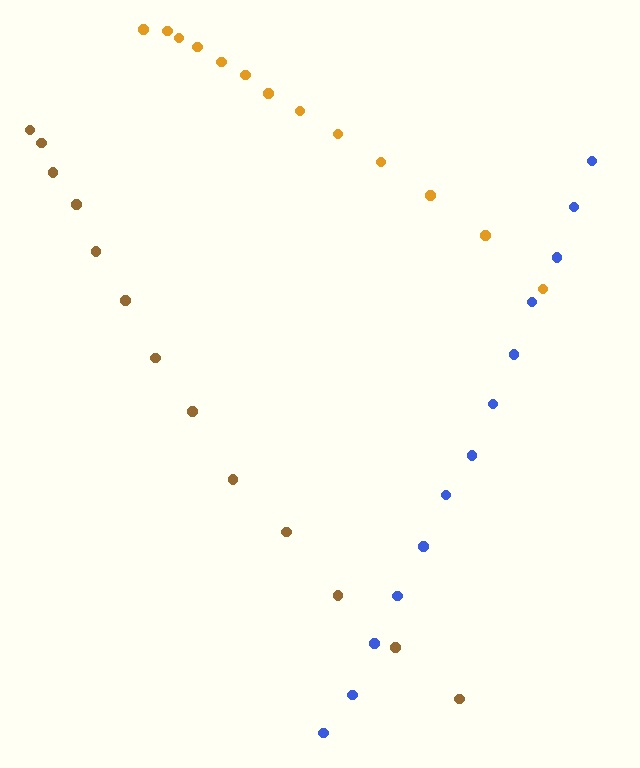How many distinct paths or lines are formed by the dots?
There are 3 distinct paths.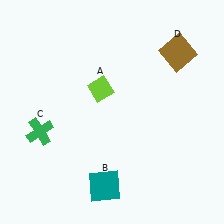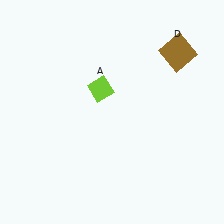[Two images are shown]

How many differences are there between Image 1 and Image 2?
There are 2 differences between the two images.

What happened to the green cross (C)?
The green cross (C) was removed in Image 2. It was in the bottom-left area of Image 1.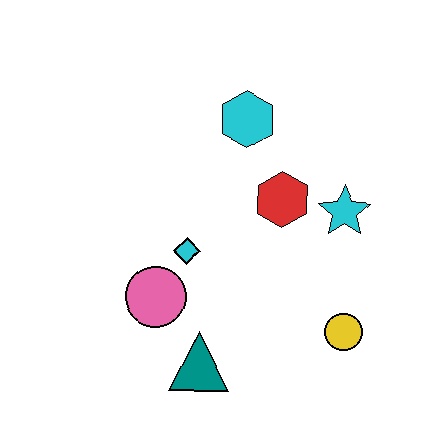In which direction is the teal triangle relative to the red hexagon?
The teal triangle is below the red hexagon.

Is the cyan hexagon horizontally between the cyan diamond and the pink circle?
No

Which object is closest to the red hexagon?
The cyan star is closest to the red hexagon.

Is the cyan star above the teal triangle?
Yes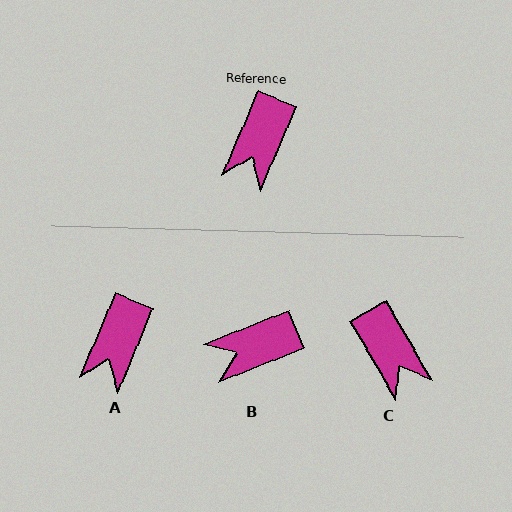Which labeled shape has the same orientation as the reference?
A.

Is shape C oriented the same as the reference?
No, it is off by about 53 degrees.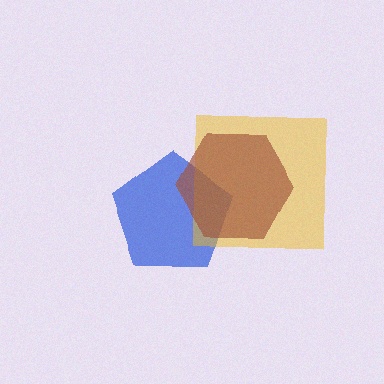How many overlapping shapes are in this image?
There are 3 overlapping shapes in the image.